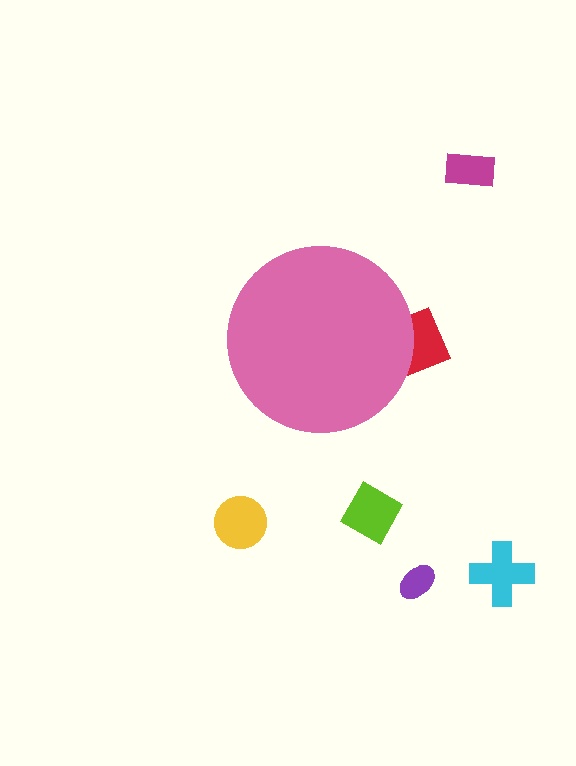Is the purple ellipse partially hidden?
No, the purple ellipse is fully visible.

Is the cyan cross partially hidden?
No, the cyan cross is fully visible.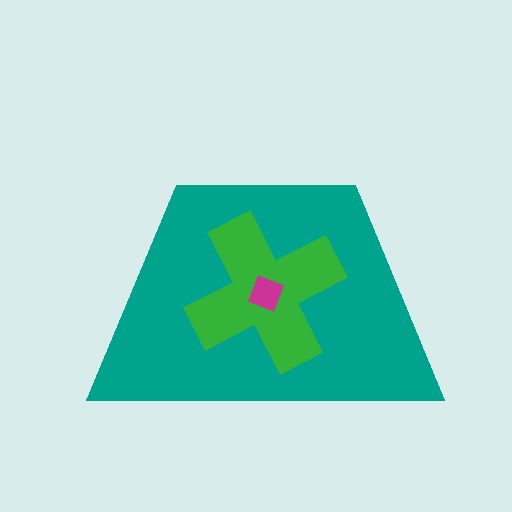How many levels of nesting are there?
3.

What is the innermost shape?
The magenta square.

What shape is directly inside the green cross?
The magenta square.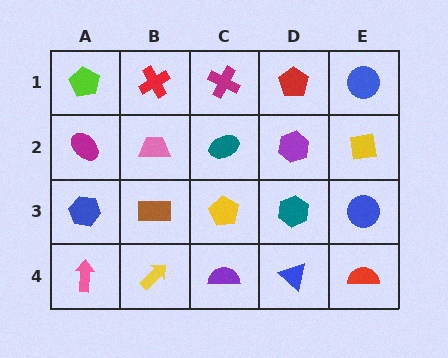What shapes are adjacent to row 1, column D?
A purple hexagon (row 2, column D), a magenta cross (row 1, column C), a blue circle (row 1, column E).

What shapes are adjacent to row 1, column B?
A pink trapezoid (row 2, column B), a lime pentagon (row 1, column A), a magenta cross (row 1, column C).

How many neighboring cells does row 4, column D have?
3.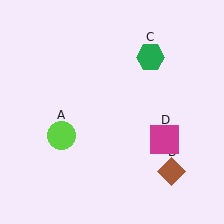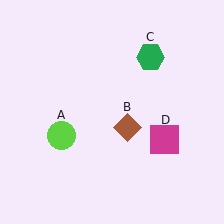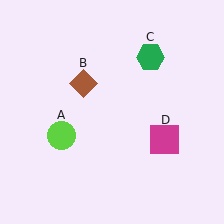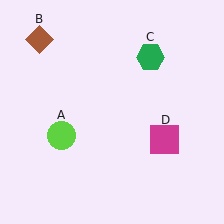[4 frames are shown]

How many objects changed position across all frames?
1 object changed position: brown diamond (object B).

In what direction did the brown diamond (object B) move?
The brown diamond (object B) moved up and to the left.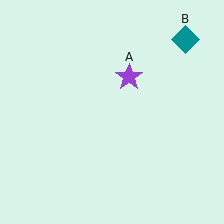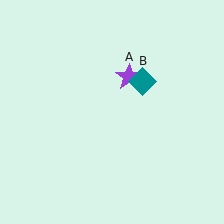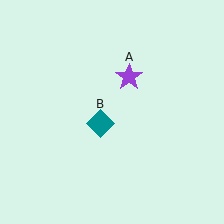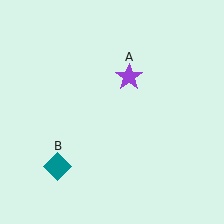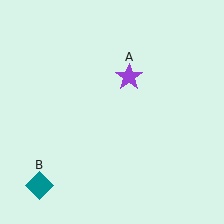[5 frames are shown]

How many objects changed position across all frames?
1 object changed position: teal diamond (object B).